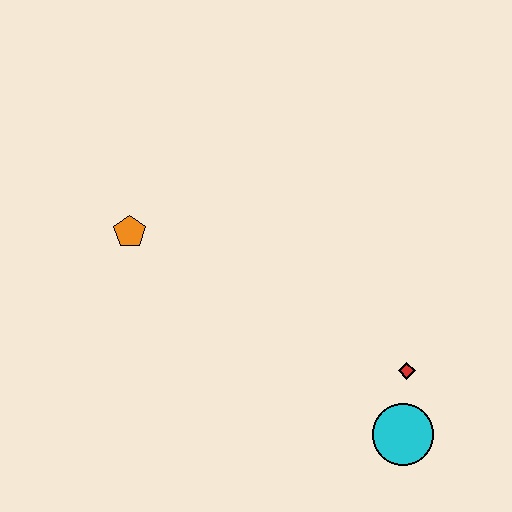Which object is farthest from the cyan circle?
The orange pentagon is farthest from the cyan circle.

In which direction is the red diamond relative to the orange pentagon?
The red diamond is to the right of the orange pentagon.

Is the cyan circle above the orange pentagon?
No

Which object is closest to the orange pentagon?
The red diamond is closest to the orange pentagon.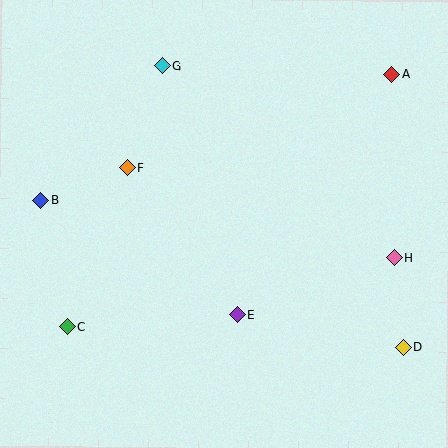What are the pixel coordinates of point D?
Point D is at (403, 347).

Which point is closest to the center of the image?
Point E at (237, 315) is closest to the center.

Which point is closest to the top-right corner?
Point A is closest to the top-right corner.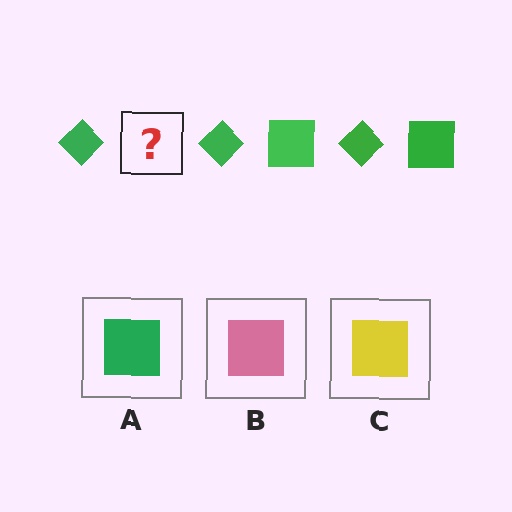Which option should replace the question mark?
Option A.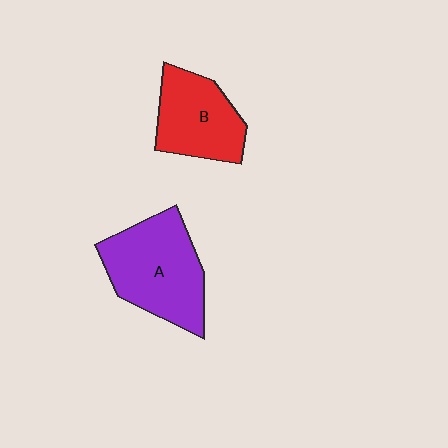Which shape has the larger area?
Shape A (purple).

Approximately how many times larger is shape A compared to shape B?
Approximately 1.3 times.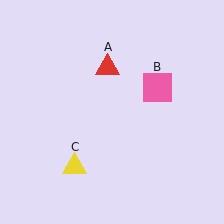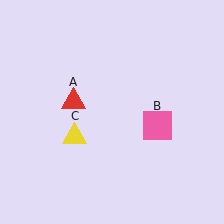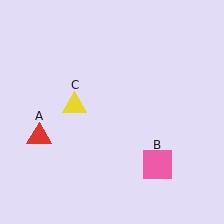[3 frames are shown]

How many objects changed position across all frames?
3 objects changed position: red triangle (object A), pink square (object B), yellow triangle (object C).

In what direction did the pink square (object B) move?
The pink square (object B) moved down.